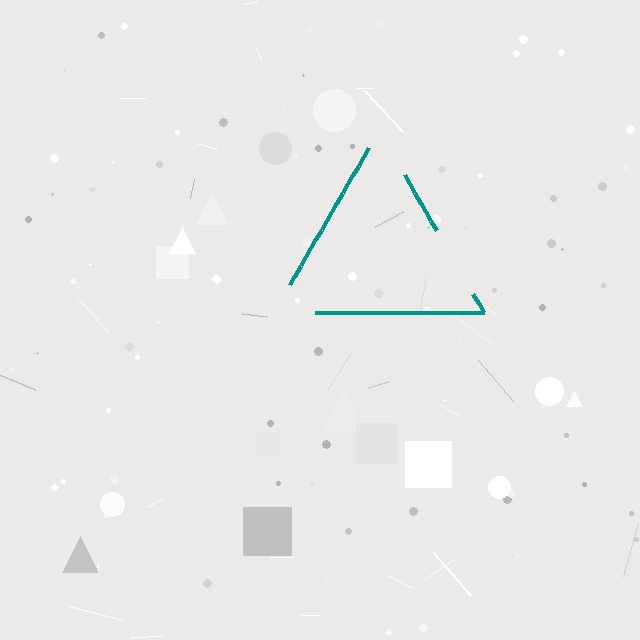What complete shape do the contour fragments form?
The contour fragments form a triangle.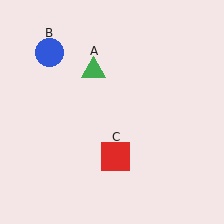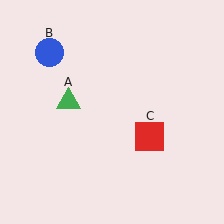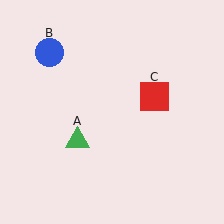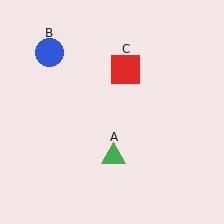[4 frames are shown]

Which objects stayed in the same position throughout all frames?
Blue circle (object B) remained stationary.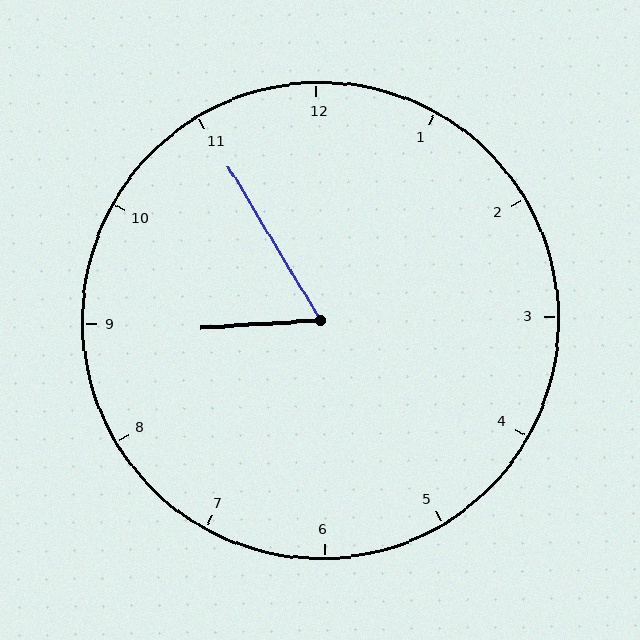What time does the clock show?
8:55.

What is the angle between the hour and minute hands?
Approximately 62 degrees.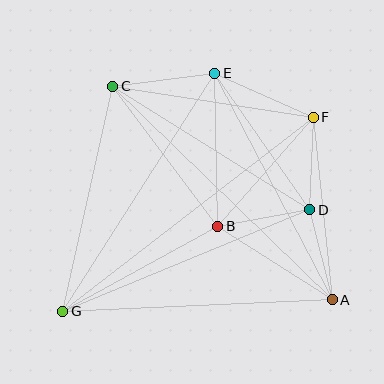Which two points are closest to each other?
Points D and F are closest to each other.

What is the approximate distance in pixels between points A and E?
The distance between A and E is approximately 255 pixels.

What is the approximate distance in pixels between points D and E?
The distance between D and E is approximately 166 pixels.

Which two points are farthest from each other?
Points F and G are farthest from each other.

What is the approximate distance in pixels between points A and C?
The distance between A and C is approximately 306 pixels.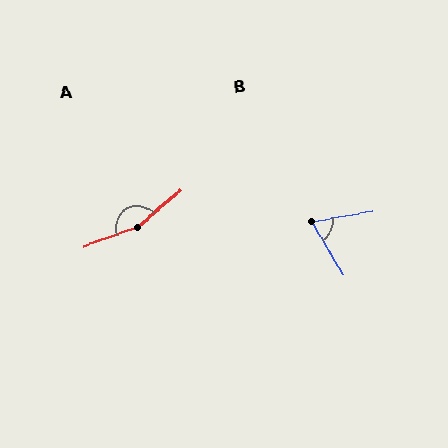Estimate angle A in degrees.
Approximately 159 degrees.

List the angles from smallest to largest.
B (70°), A (159°).